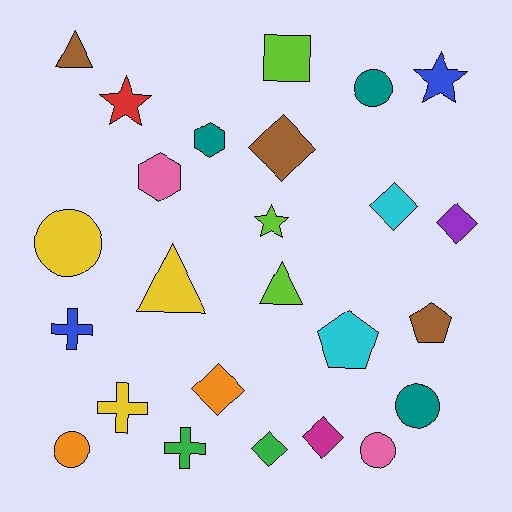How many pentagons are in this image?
There are 2 pentagons.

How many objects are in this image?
There are 25 objects.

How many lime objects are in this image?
There are 3 lime objects.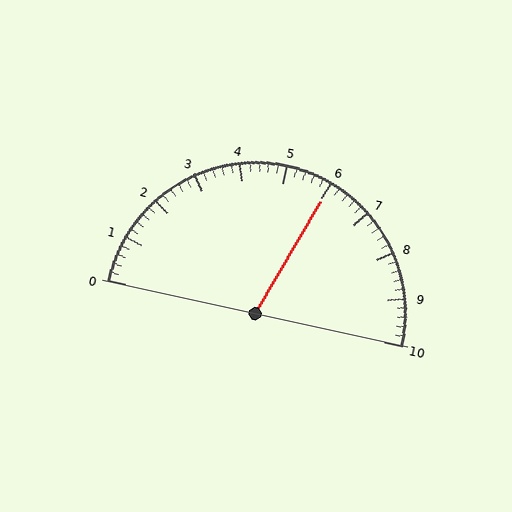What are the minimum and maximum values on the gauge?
The gauge ranges from 0 to 10.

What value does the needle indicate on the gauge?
The needle indicates approximately 6.0.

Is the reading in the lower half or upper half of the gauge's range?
The reading is in the upper half of the range (0 to 10).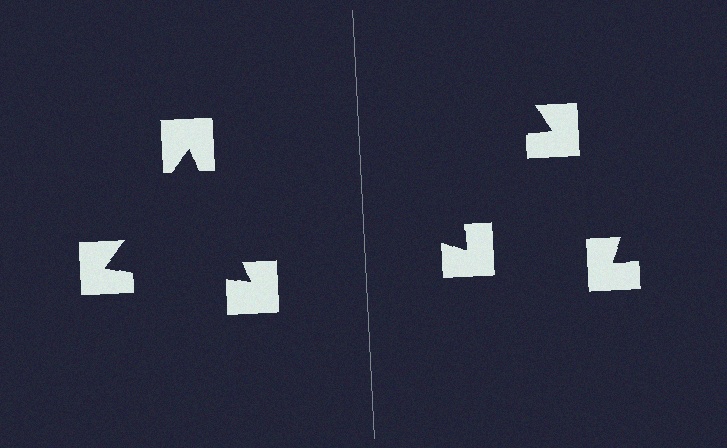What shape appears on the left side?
An illusory triangle.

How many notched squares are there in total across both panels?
6 — 3 on each side.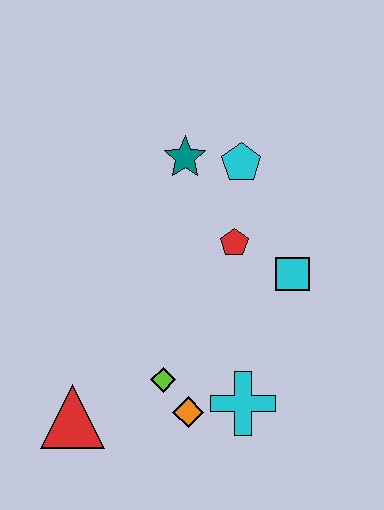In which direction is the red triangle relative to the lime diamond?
The red triangle is to the left of the lime diamond.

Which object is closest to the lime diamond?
The orange diamond is closest to the lime diamond.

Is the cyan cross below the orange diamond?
No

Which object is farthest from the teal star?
The red triangle is farthest from the teal star.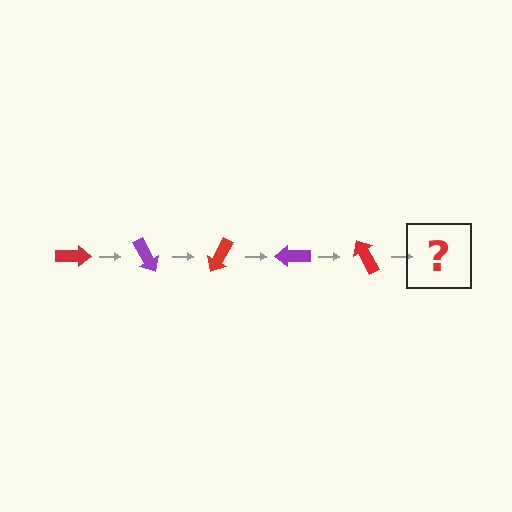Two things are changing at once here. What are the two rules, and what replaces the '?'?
The two rules are that it rotates 60 degrees each step and the color cycles through red and purple. The '?' should be a purple arrow, rotated 300 degrees from the start.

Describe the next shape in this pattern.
It should be a purple arrow, rotated 300 degrees from the start.